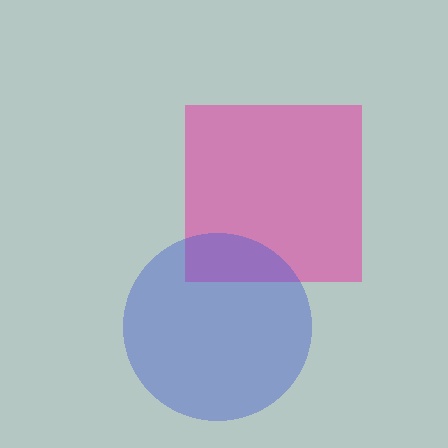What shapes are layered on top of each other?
The layered shapes are: a pink square, a blue circle.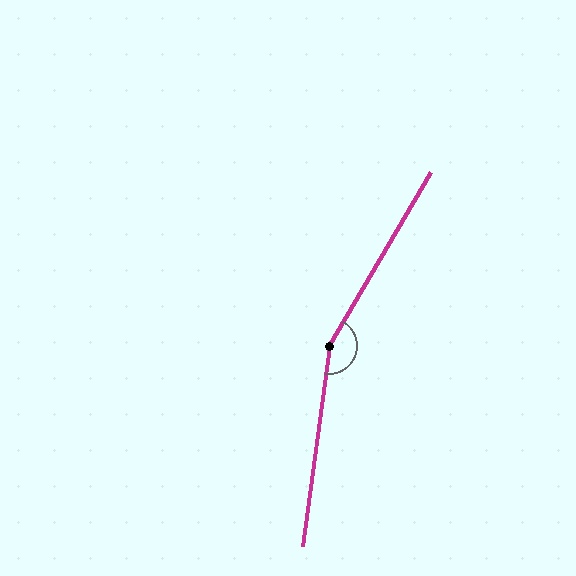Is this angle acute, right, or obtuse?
It is obtuse.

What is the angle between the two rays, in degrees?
Approximately 157 degrees.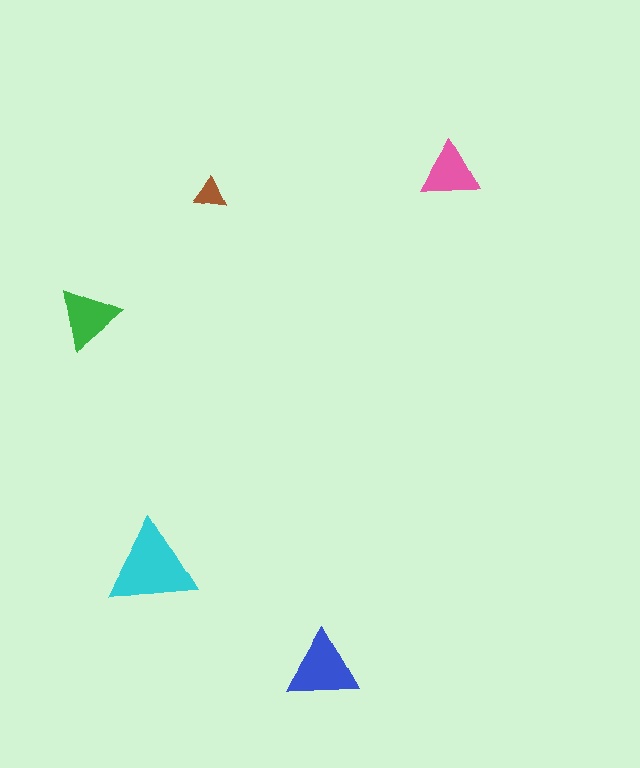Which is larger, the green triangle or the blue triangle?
The blue one.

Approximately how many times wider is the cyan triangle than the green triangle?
About 1.5 times wider.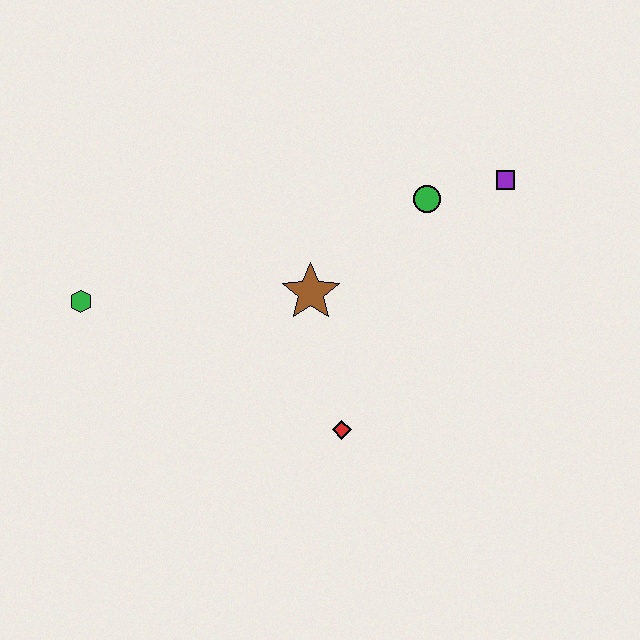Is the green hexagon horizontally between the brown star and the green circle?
No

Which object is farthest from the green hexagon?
The purple square is farthest from the green hexagon.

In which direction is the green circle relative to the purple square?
The green circle is to the left of the purple square.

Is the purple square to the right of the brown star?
Yes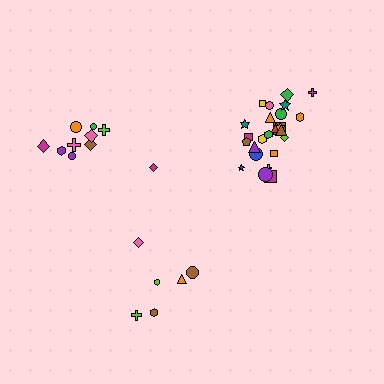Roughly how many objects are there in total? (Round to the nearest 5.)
Roughly 40 objects in total.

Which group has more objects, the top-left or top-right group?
The top-right group.